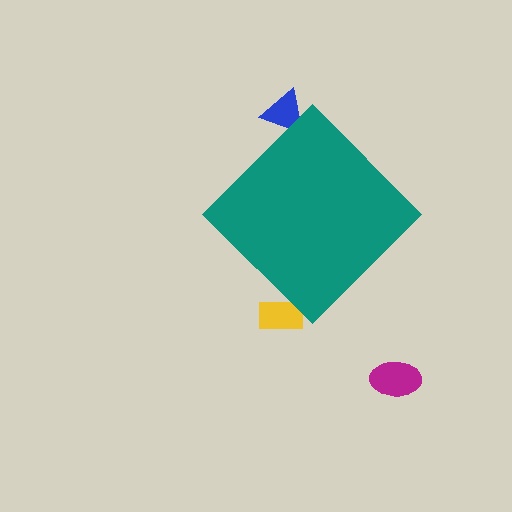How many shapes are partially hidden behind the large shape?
2 shapes are partially hidden.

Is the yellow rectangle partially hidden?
Yes, the yellow rectangle is partially hidden behind the teal diamond.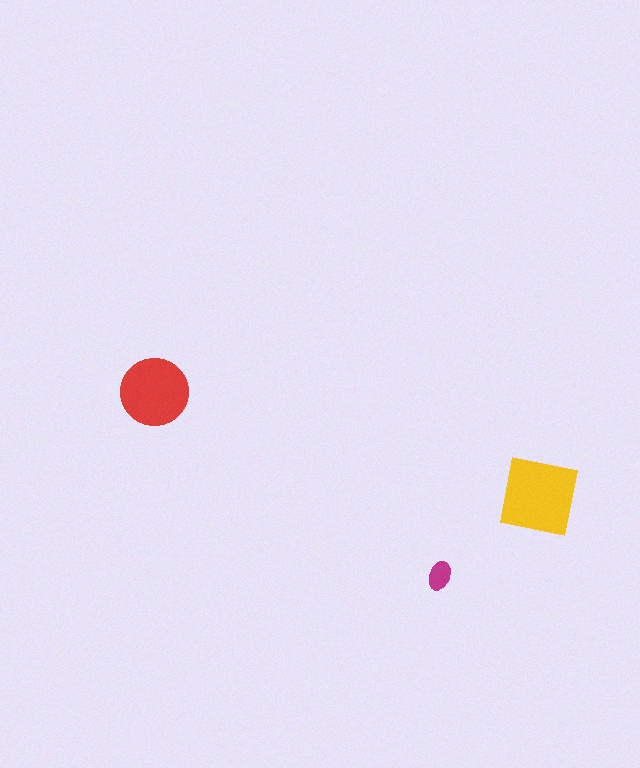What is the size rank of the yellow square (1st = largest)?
1st.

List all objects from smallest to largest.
The magenta ellipse, the red circle, the yellow square.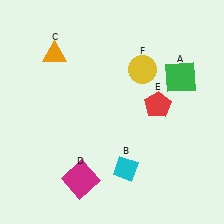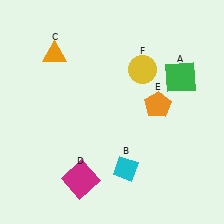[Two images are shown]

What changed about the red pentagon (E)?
In Image 1, E is red. In Image 2, it changed to orange.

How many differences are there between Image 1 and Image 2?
There is 1 difference between the two images.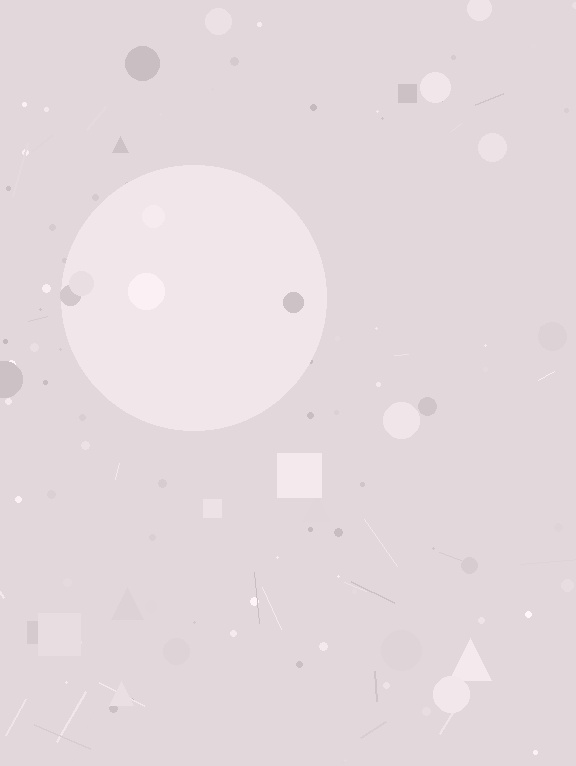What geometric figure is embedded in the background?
A circle is embedded in the background.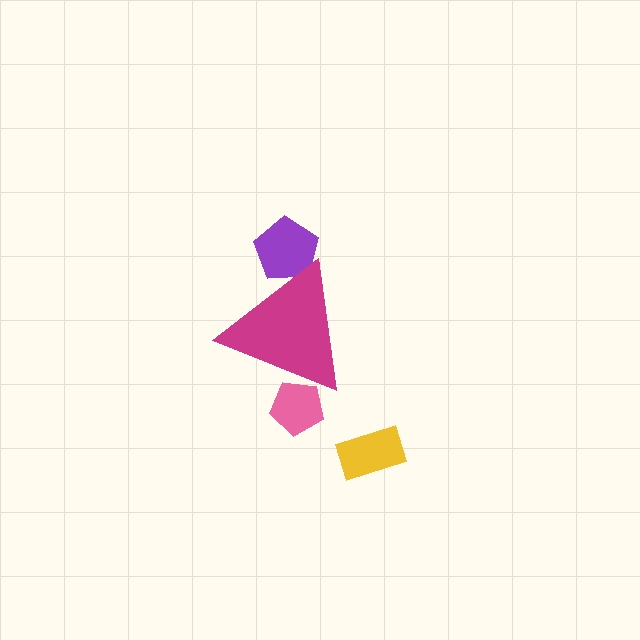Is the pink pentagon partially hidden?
Yes, the pink pentagon is partially hidden behind the magenta triangle.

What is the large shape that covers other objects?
A magenta triangle.